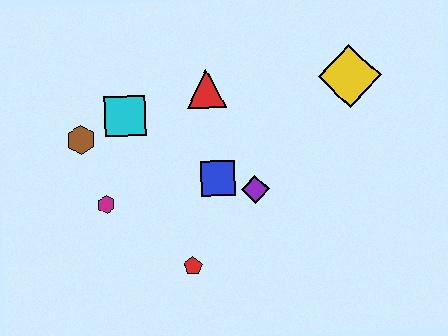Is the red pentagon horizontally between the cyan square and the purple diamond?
Yes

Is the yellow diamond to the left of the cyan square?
No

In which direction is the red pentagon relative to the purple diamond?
The red pentagon is below the purple diamond.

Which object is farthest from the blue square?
The yellow diamond is farthest from the blue square.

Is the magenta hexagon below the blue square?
Yes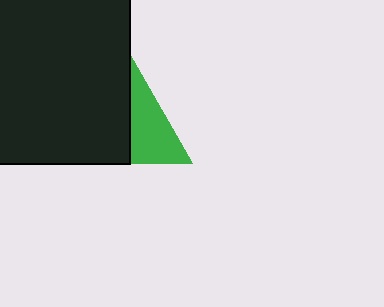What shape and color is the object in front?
The object in front is a black square.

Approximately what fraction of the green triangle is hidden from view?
Roughly 53% of the green triangle is hidden behind the black square.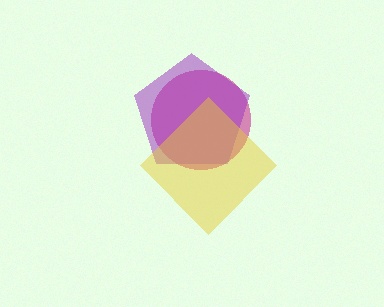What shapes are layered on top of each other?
The layered shapes are: a magenta circle, a purple pentagon, a yellow diamond.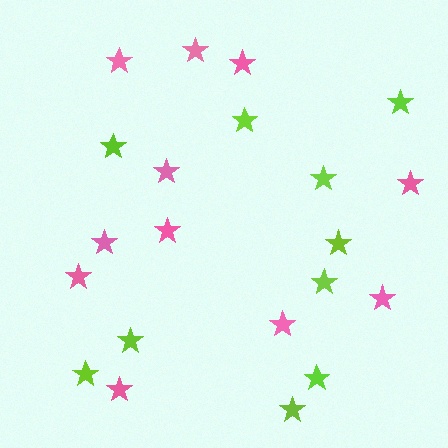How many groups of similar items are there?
There are 2 groups: one group of pink stars (11) and one group of lime stars (10).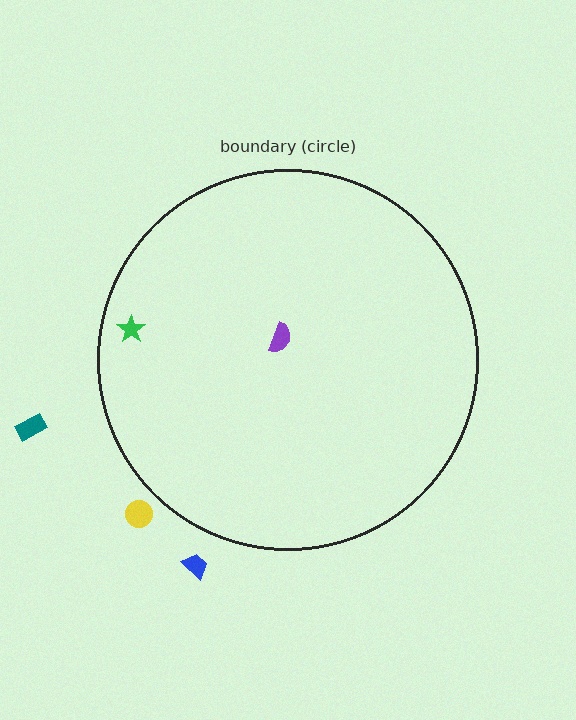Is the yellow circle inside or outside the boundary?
Outside.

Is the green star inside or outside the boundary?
Inside.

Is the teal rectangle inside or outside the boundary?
Outside.